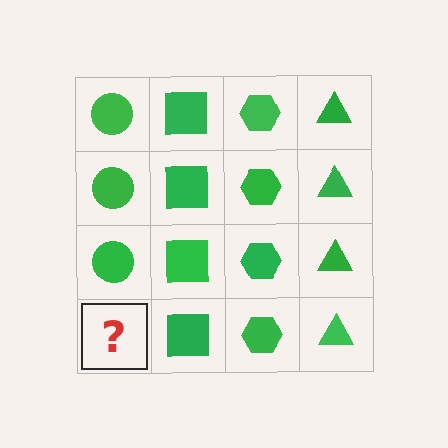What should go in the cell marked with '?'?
The missing cell should contain a green circle.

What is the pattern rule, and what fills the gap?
The rule is that each column has a consistent shape. The gap should be filled with a green circle.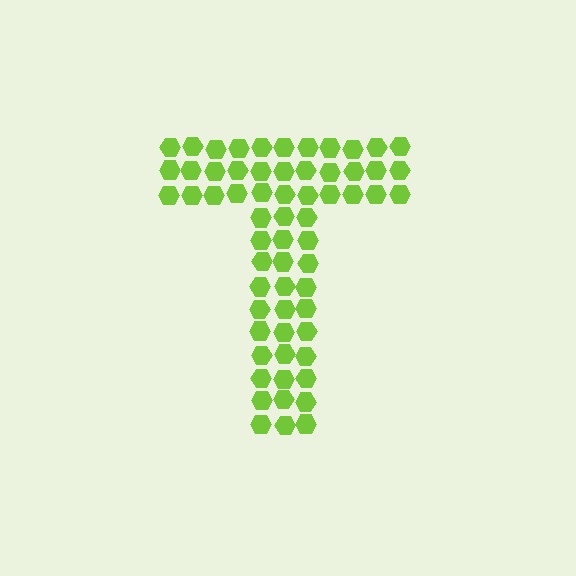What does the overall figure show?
The overall figure shows the letter T.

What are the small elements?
The small elements are hexagons.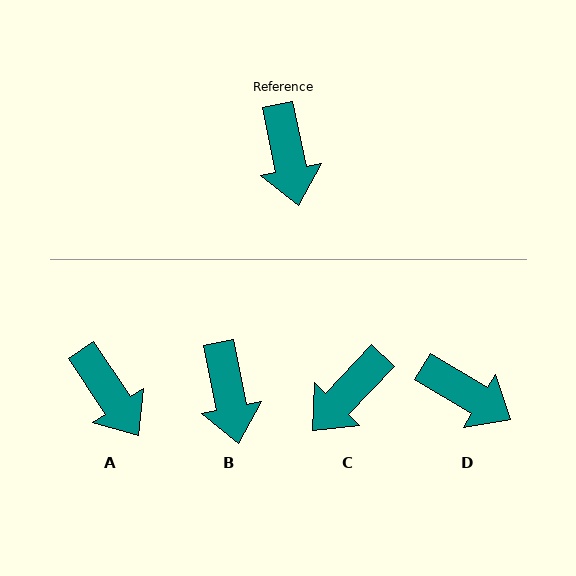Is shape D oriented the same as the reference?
No, it is off by about 48 degrees.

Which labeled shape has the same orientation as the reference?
B.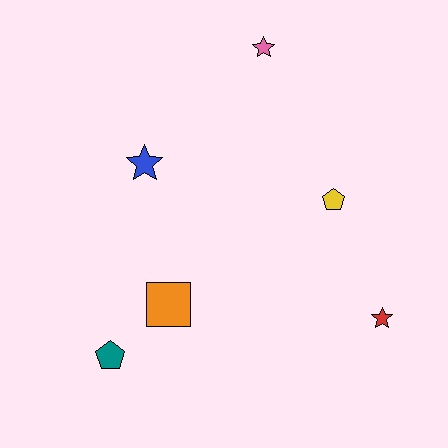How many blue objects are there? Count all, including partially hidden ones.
There is 1 blue object.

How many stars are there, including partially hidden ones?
There are 3 stars.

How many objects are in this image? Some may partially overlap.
There are 6 objects.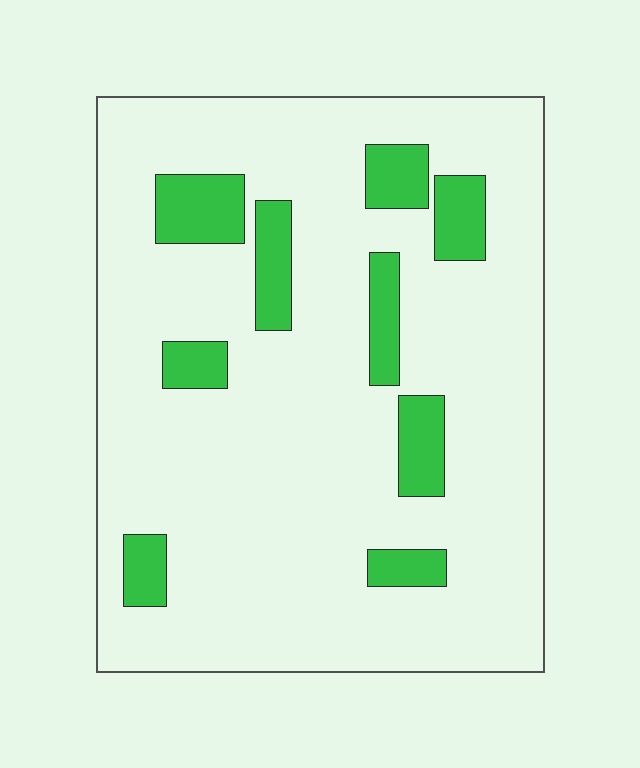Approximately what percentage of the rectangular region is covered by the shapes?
Approximately 15%.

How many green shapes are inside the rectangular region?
9.